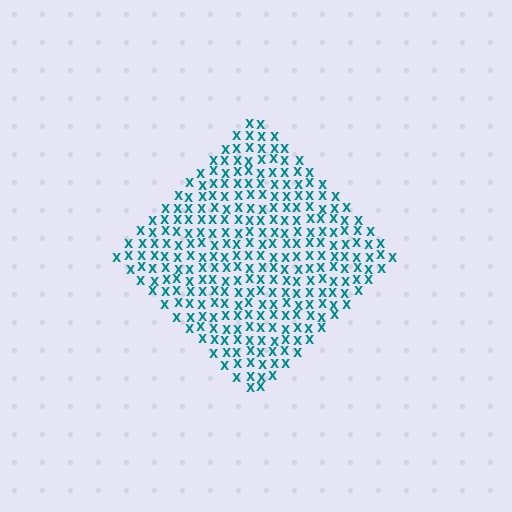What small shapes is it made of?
It is made of small letter X's.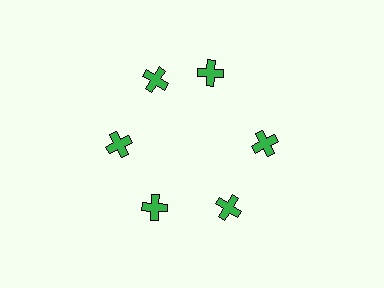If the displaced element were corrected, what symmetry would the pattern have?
It would have 6-fold rotational symmetry — the pattern would map onto itself every 60 degrees.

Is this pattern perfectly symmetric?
No. The 6 green crosses are arranged in a ring, but one element near the 1 o'clock position is rotated out of alignment along the ring, breaking the 6-fold rotational symmetry.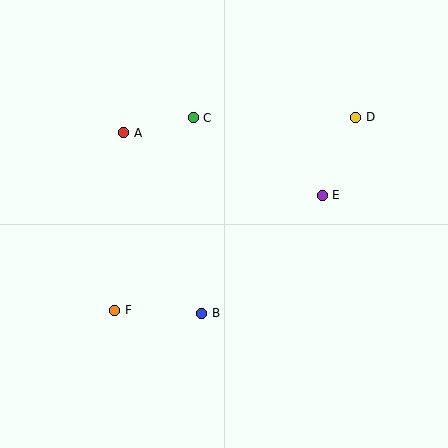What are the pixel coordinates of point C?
Point C is at (193, 118).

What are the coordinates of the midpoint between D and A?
The midpoint between D and A is at (240, 125).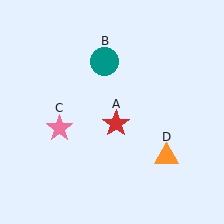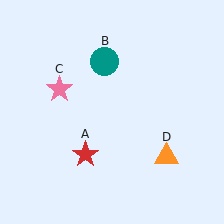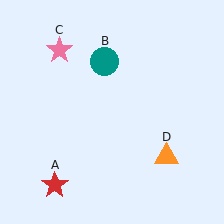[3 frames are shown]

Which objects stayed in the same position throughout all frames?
Teal circle (object B) and orange triangle (object D) remained stationary.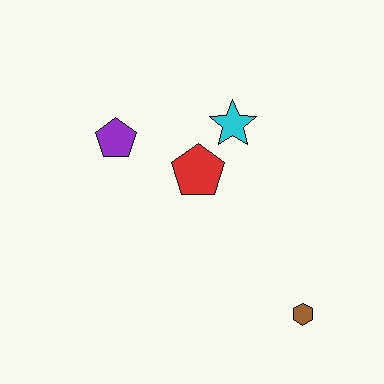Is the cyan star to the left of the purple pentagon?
No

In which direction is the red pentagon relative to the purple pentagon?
The red pentagon is to the right of the purple pentagon.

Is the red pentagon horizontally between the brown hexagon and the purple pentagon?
Yes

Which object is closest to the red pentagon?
The cyan star is closest to the red pentagon.